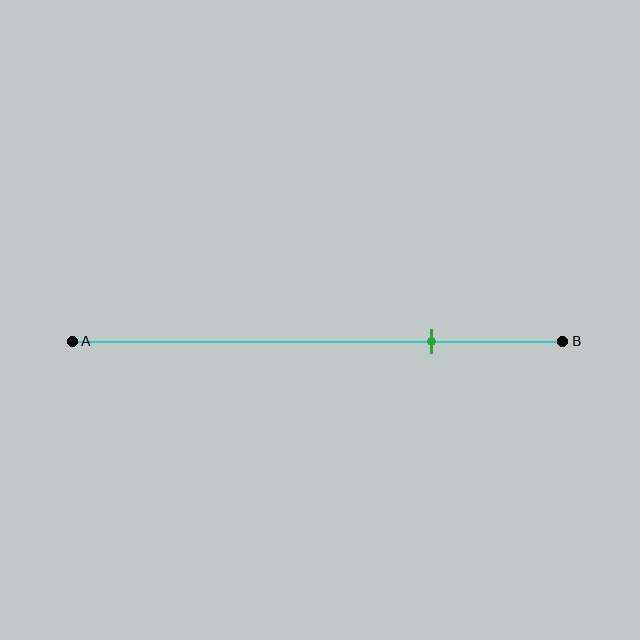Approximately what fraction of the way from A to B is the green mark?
The green mark is approximately 75% of the way from A to B.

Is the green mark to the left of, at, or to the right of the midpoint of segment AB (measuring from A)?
The green mark is to the right of the midpoint of segment AB.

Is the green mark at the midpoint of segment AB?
No, the mark is at about 75% from A, not at the 50% midpoint.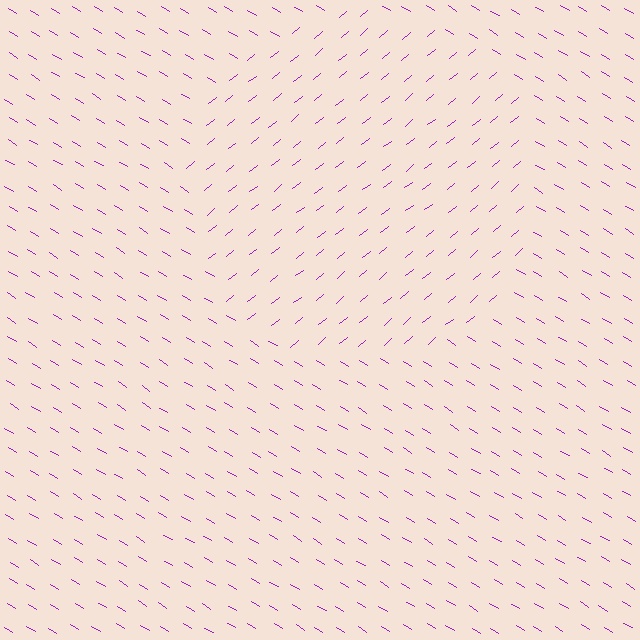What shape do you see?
I see a circle.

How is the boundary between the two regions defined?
The boundary is defined purely by a change in line orientation (approximately 70 degrees difference). All lines are the same color and thickness.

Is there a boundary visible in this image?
Yes, there is a texture boundary formed by a change in line orientation.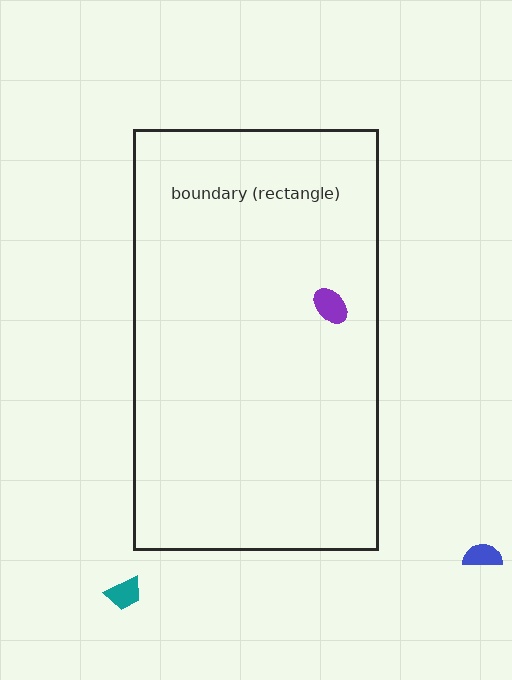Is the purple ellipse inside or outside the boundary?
Inside.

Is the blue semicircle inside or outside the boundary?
Outside.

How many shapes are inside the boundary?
1 inside, 2 outside.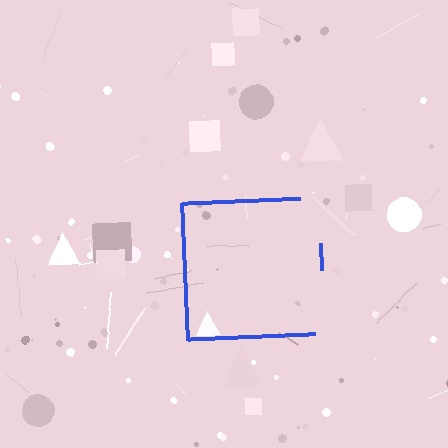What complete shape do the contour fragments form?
The contour fragments form a square.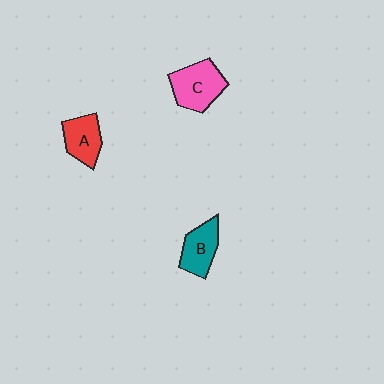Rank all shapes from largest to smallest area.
From largest to smallest: C (pink), B (teal), A (red).